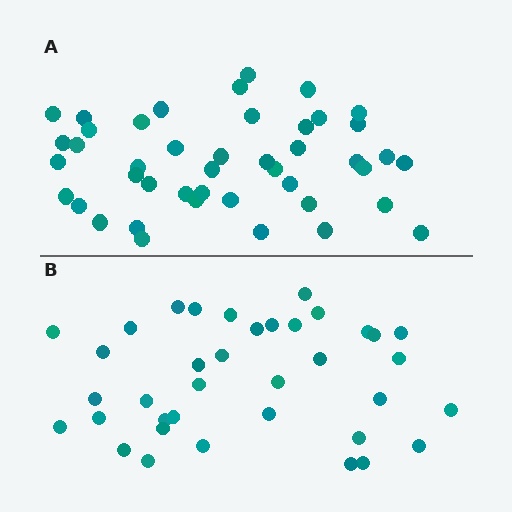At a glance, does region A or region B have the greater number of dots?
Region A (the top region) has more dots.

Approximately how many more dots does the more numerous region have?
Region A has roughly 8 or so more dots than region B.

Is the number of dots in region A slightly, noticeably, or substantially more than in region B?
Region A has only slightly more — the two regions are fairly close. The ratio is roughly 1.2 to 1.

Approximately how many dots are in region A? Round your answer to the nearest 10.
About 40 dots. (The exact count is 44, which rounds to 40.)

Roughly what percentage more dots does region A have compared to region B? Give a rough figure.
About 20% more.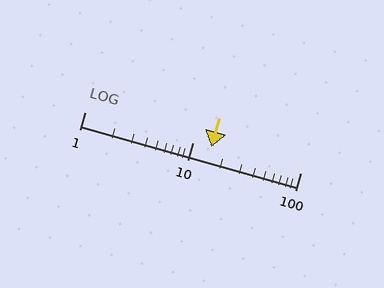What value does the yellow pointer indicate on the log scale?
The pointer indicates approximately 15.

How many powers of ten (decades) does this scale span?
The scale spans 2 decades, from 1 to 100.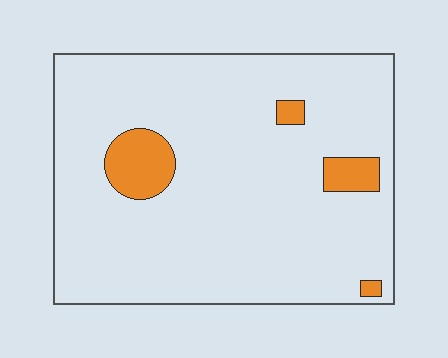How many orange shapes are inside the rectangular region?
4.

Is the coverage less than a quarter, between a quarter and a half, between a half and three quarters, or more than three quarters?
Less than a quarter.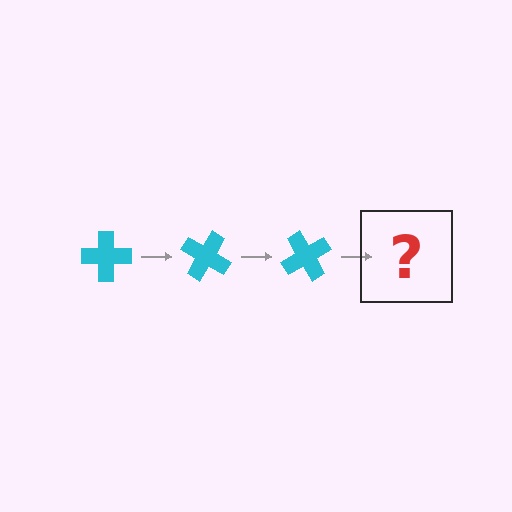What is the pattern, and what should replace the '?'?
The pattern is that the cross rotates 30 degrees each step. The '?' should be a cyan cross rotated 90 degrees.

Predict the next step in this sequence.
The next step is a cyan cross rotated 90 degrees.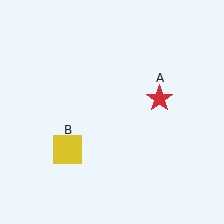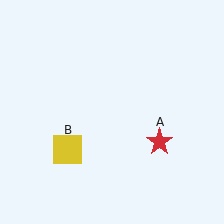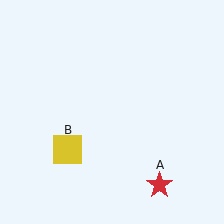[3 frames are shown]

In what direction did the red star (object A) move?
The red star (object A) moved down.